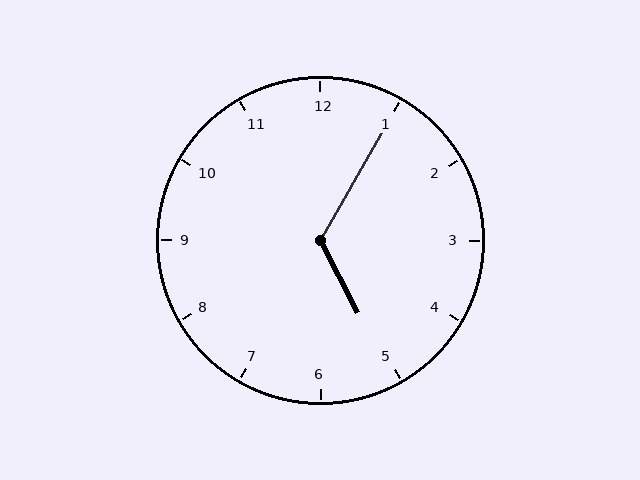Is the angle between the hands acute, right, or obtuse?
It is obtuse.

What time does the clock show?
5:05.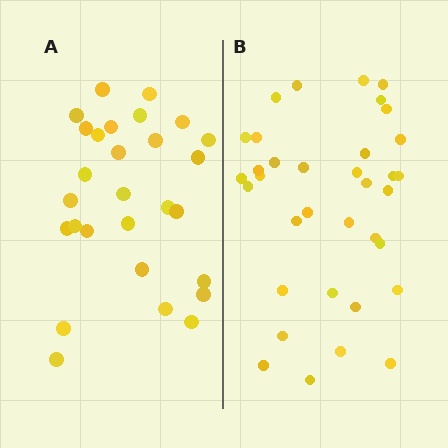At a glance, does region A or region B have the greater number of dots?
Region B (the right region) has more dots.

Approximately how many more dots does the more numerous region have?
Region B has roughly 8 or so more dots than region A.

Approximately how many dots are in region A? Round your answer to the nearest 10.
About 30 dots. (The exact count is 28, which rounds to 30.)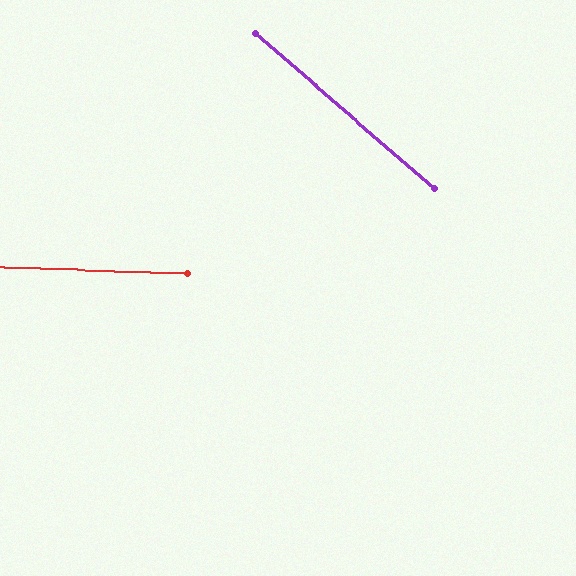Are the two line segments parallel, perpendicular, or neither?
Neither parallel nor perpendicular — they differ by about 39°.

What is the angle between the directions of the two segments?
Approximately 39 degrees.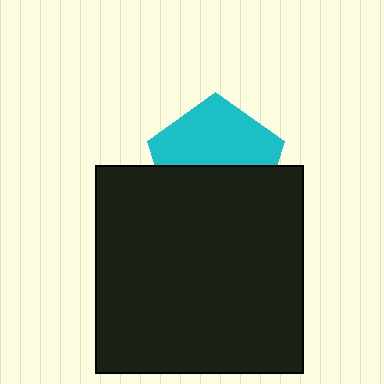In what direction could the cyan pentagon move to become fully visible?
The cyan pentagon could move up. That would shift it out from behind the black square entirely.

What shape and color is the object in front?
The object in front is a black square.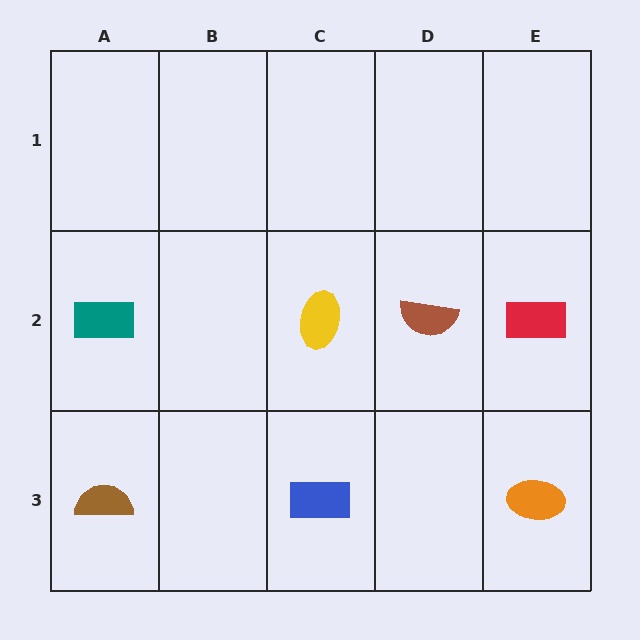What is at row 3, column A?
A brown semicircle.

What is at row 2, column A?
A teal rectangle.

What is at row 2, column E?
A red rectangle.